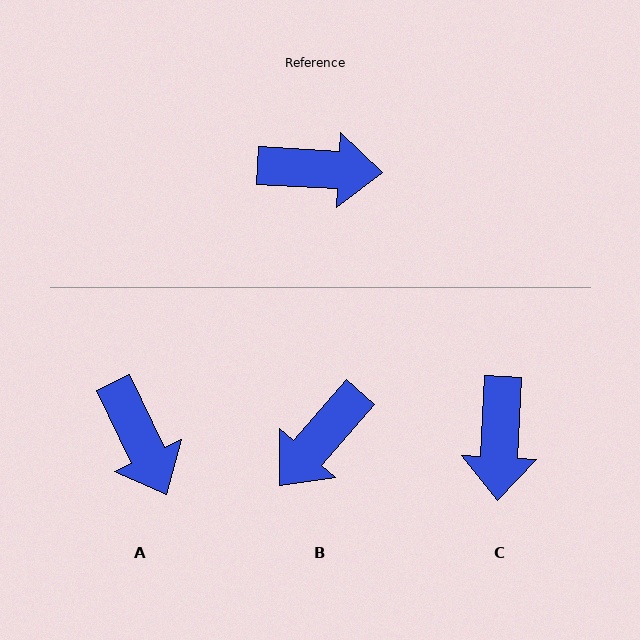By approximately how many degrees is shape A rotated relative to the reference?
Approximately 61 degrees clockwise.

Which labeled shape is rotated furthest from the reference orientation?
B, about 128 degrees away.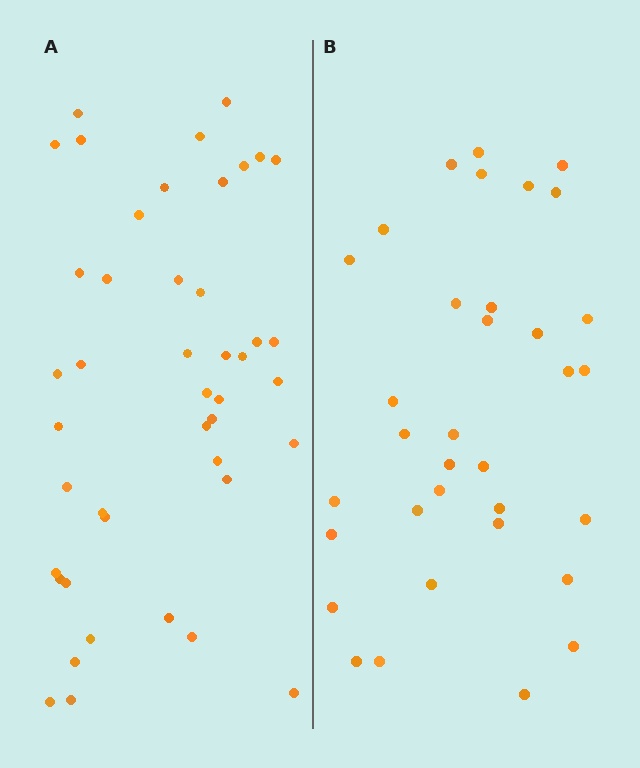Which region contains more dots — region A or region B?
Region A (the left region) has more dots.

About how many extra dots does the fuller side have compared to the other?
Region A has roughly 10 or so more dots than region B.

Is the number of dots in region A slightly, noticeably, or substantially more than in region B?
Region A has noticeably more, but not dramatically so. The ratio is roughly 1.3 to 1.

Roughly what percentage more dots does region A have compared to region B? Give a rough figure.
About 30% more.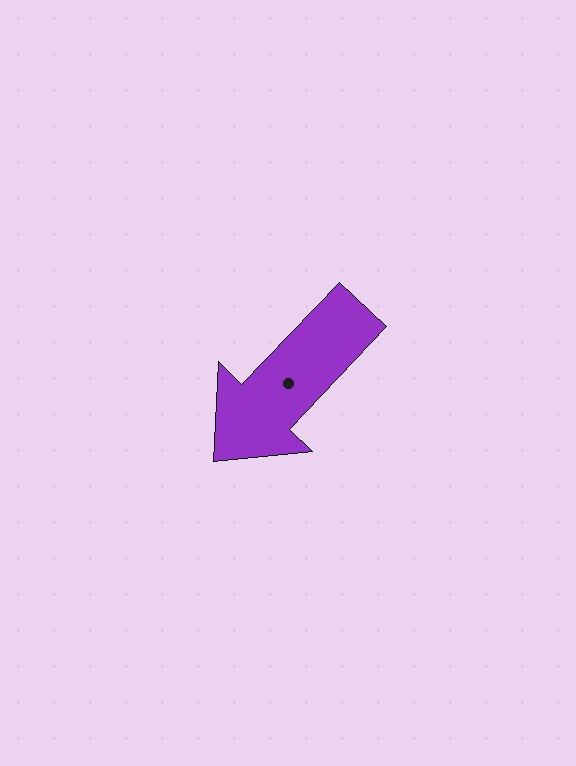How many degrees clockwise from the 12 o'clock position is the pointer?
Approximately 224 degrees.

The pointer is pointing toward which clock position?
Roughly 7 o'clock.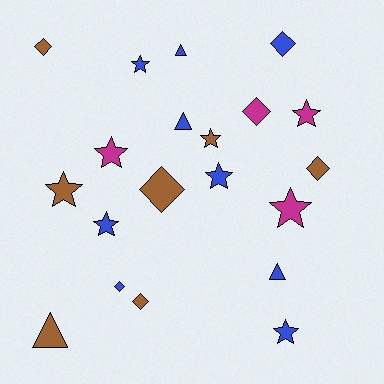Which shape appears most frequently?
Star, with 9 objects.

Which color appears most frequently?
Blue, with 9 objects.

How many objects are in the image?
There are 20 objects.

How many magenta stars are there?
There are 3 magenta stars.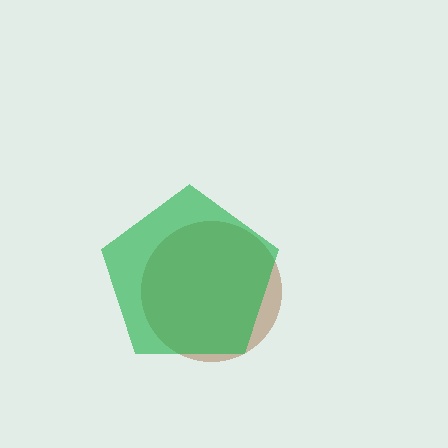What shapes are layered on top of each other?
The layered shapes are: a brown circle, a green pentagon.